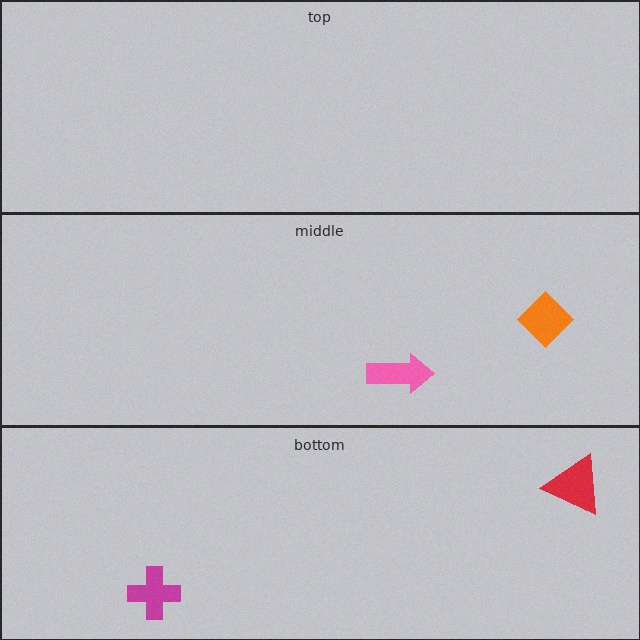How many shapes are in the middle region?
2.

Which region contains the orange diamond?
The middle region.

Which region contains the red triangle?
The bottom region.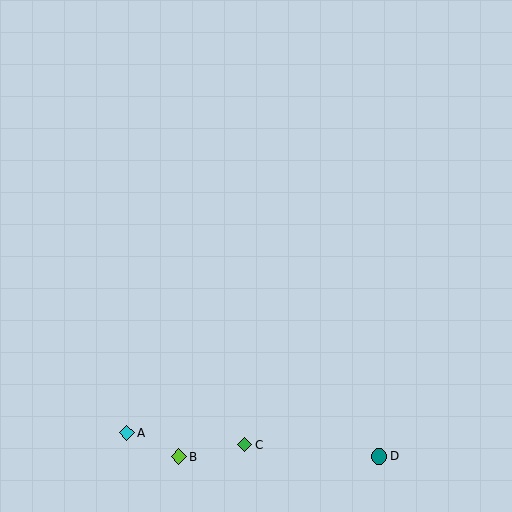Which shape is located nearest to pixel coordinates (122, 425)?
The cyan diamond (labeled A) at (127, 433) is nearest to that location.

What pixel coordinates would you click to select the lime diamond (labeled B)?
Click at (179, 457) to select the lime diamond B.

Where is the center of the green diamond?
The center of the green diamond is at (245, 445).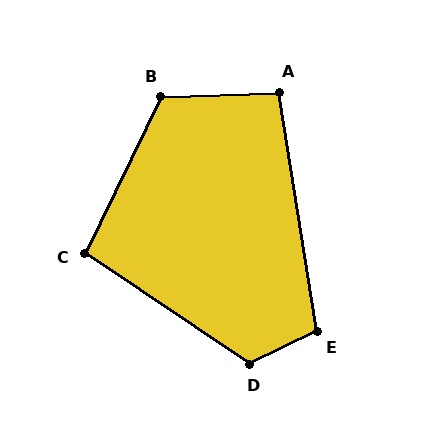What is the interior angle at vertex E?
Approximately 106 degrees (obtuse).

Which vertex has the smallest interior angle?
A, at approximately 97 degrees.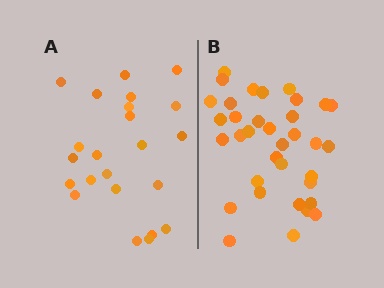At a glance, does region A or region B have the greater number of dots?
Region B (the right region) has more dots.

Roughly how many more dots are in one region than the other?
Region B has roughly 12 or so more dots than region A.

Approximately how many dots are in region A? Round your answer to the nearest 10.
About 20 dots. (The exact count is 23, which rounds to 20.)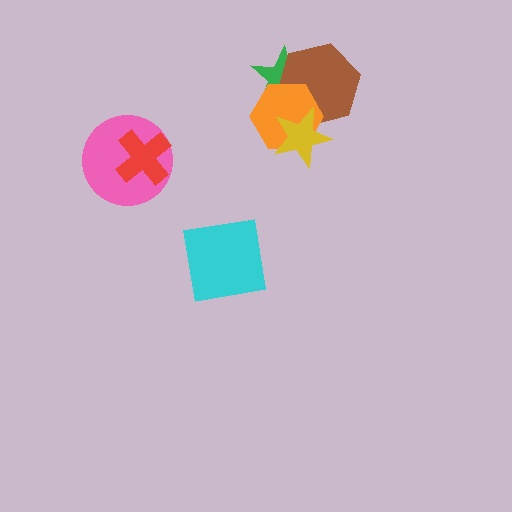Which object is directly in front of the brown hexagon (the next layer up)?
The orange hexagon is directly in front of the brown hexagon.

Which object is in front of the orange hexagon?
The yellow star is in front of the orange hexagon.